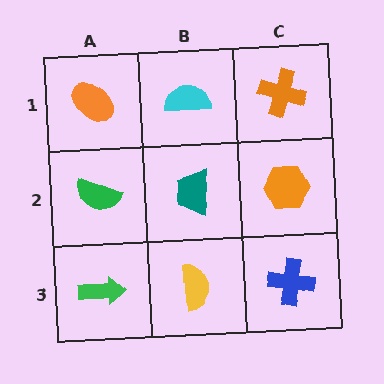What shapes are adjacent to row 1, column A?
A green semicircle (row 2, column A), a cyan semicircle (row 1, column B).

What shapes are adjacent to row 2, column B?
A cyan semicircle (row 1, column B), a yellow semicircle (row 3, column B), a green semicircle (row 2, column A), an orange hexagon (row 2, column C).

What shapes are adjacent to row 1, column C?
An orange hexagon (row 2, column C), a cyan semicircle (row 1, column B).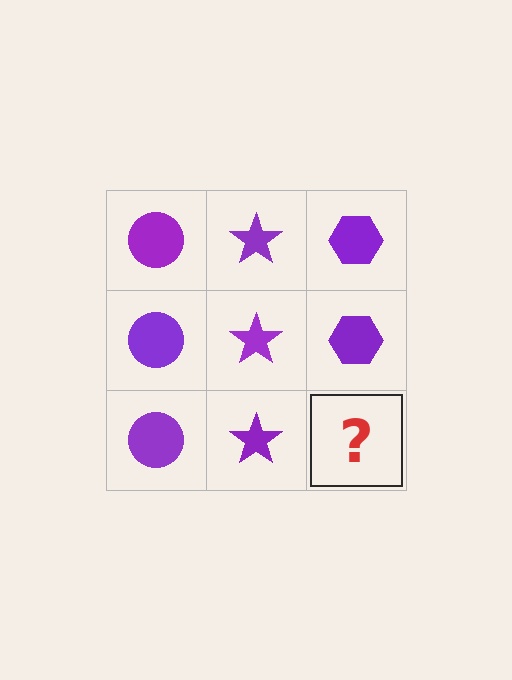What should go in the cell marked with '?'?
The missing cell should contain a purple hexagon.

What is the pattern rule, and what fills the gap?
The rule is that each column has a consistent shape. The gap should be filled with a purple hexagon.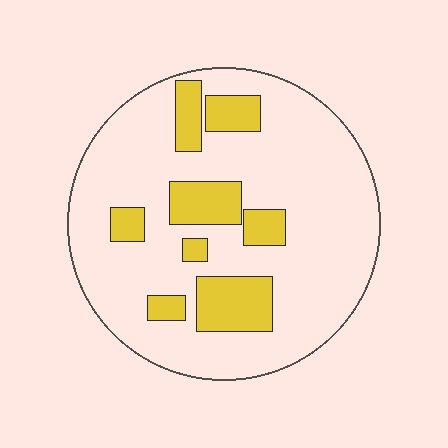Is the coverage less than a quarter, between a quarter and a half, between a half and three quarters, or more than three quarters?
Less than a quarter.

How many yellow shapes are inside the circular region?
8.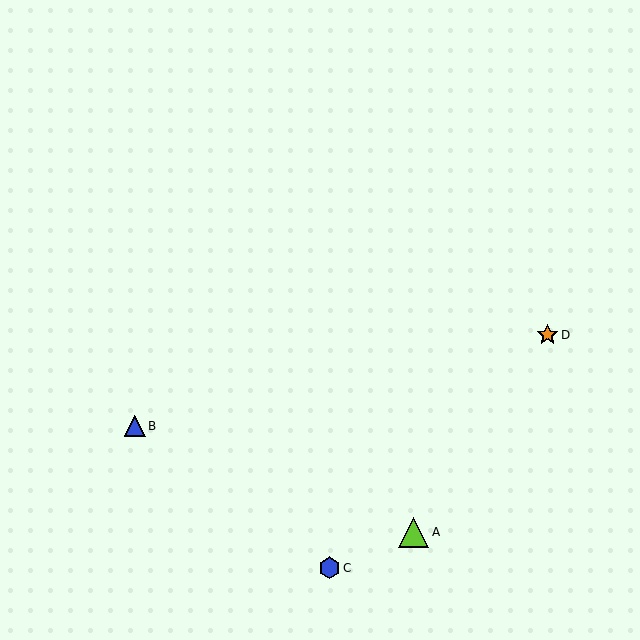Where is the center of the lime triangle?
The center of the lime triangle is at (414, 532).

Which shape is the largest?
The lime triangle (labeled A) is the largest.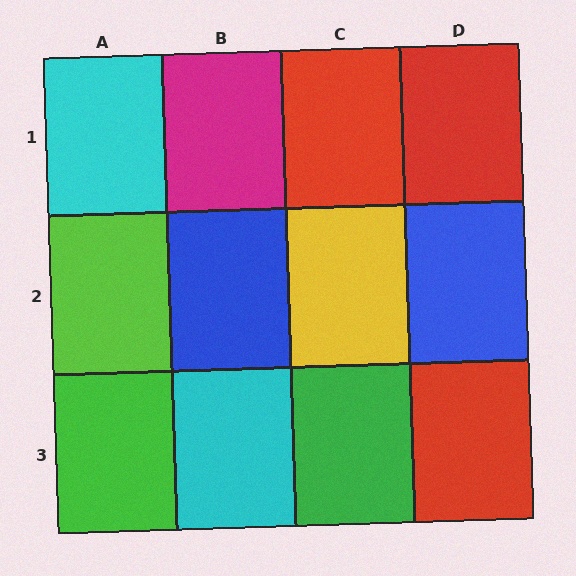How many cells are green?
2 cells are green.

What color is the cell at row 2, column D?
Blue.